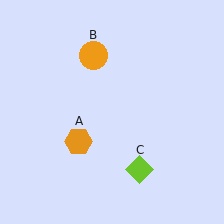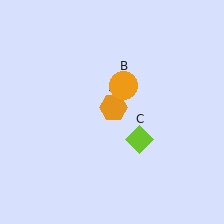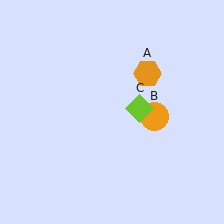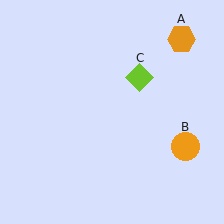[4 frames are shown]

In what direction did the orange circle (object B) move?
The orange circle (object B) moved down and to the right.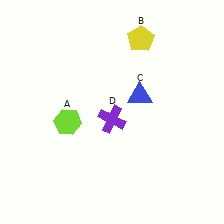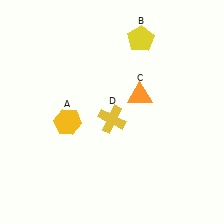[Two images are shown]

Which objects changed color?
A changed from lime to yellow. C changed from blue to orange. D changed from purple to yellow.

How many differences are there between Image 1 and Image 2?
There are 3 differences between the two images.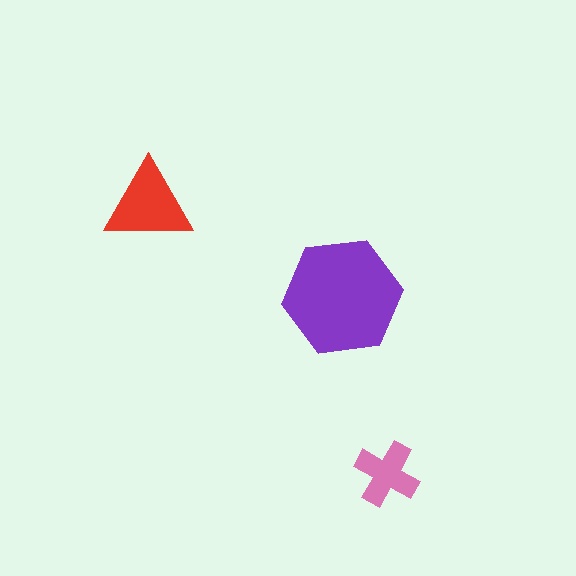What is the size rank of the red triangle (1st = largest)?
2nd.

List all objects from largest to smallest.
The purple hexagon, the red triangle, the pink cross.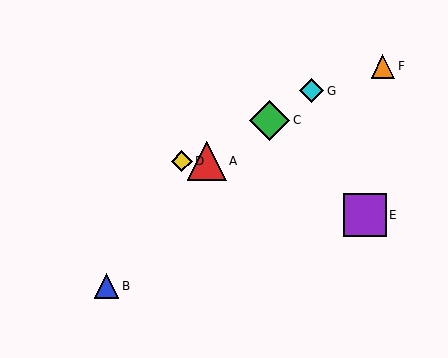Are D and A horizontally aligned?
Yes, both are at y≈161.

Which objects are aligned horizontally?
Objects A, D are aligned horizontally.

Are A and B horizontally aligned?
No, A is at y≈161 and B is at y≈286.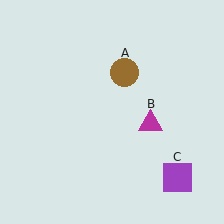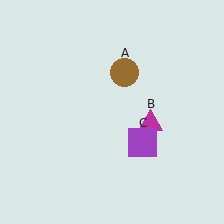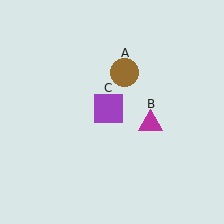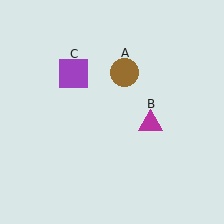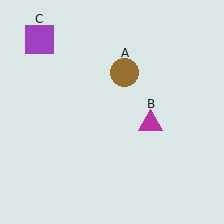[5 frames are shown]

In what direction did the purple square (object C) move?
The purple square (object C) moved up and to the left.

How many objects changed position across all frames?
1 object changed position: purple square (object C).